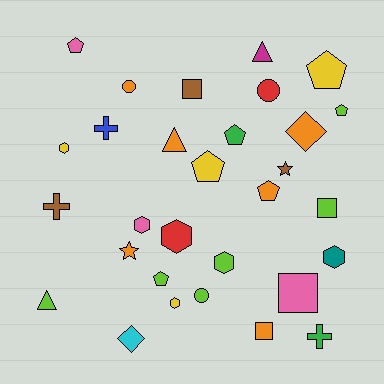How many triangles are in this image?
There are 3 triangles.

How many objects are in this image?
There are 30 objects.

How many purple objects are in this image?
There are no purple objects.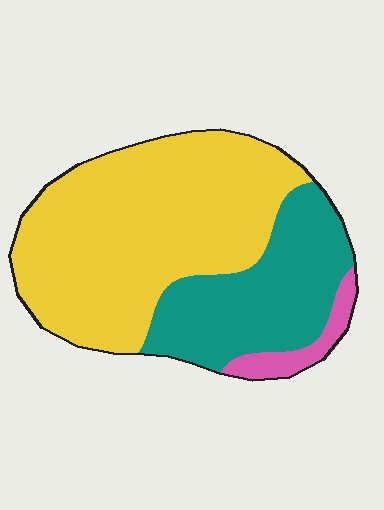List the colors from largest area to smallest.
From largest to smallest: yellow, teal, pink.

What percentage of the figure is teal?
Teal covers around 30% of the figure.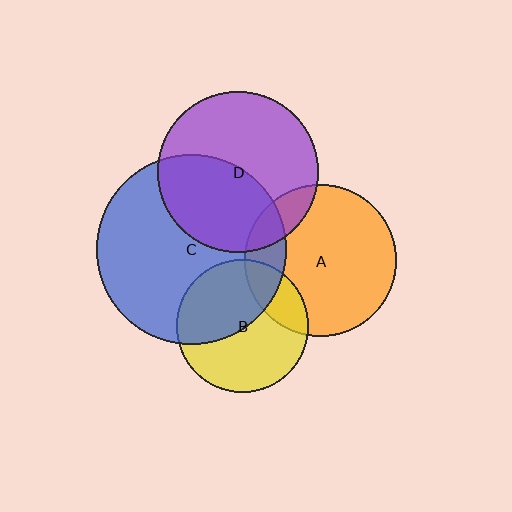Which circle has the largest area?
Circle C (blue).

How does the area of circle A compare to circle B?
Approximately 1.3 times.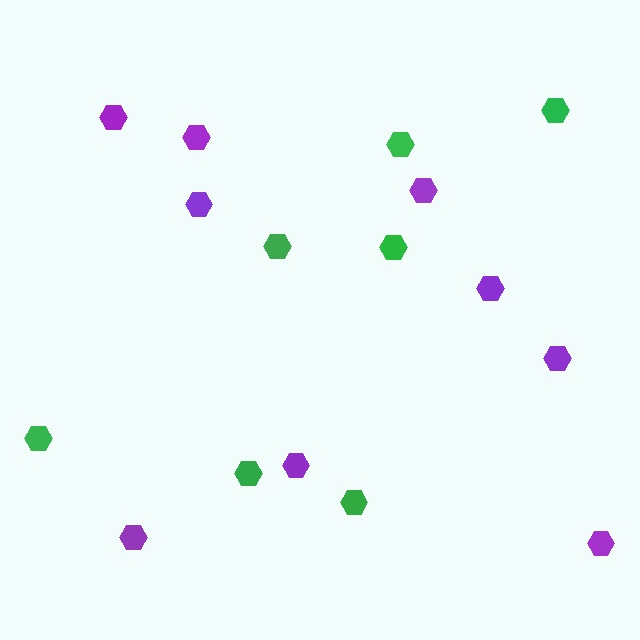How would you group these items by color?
There are 2 groups: one group of purple hexagons (9) and one group of green hexagons (7).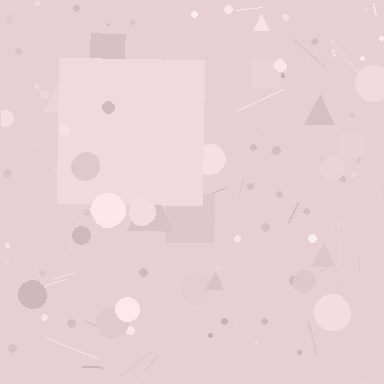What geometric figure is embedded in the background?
A square is embedded in the background.